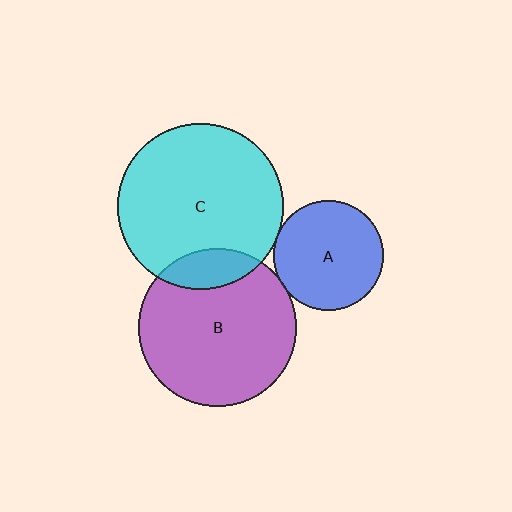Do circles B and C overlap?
Yes.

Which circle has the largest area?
Circle C (cyan).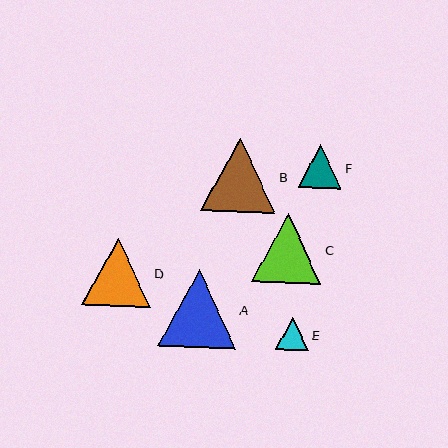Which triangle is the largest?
Triangle A is the largest with a size of approximately 78 pixels.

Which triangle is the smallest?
Triangle E is the smallest with a size of approximately 33 pixels.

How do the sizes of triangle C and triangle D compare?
Triangle C and triangle D are approximately the same size.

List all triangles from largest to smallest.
From largest to smallest: A, B, C, D, F, E.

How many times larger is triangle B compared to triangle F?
Triangle B is approximately 1.7 times the size of triangle F.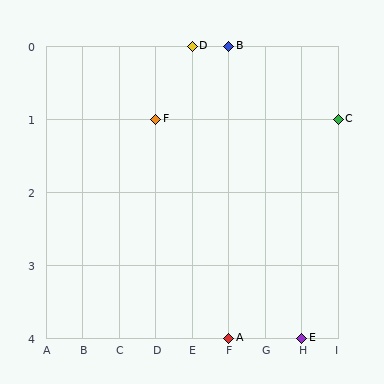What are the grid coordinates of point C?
Point C is at grid coordinates (I, 1).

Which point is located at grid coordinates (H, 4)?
Point E is at (H, 4).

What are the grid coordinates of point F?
Point F is at grid coordinates (D, 1).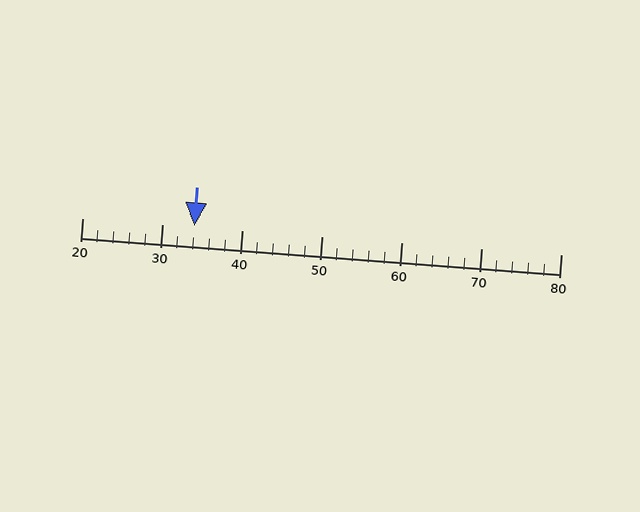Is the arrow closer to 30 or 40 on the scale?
The arrow is closer to 30.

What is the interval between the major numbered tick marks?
The major tick marks are spaced 10 units apart.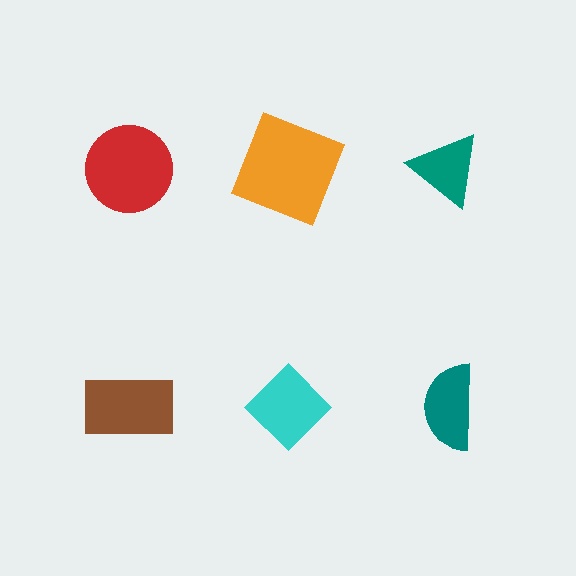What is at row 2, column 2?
A cyan diamond.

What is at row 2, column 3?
A teal semicircle.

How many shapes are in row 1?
3 shapes.